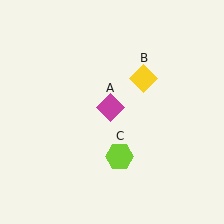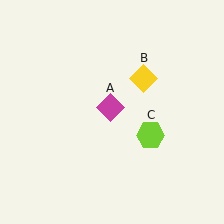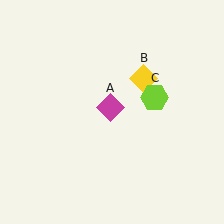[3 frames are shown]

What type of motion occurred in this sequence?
The lime hexagon (object C) rotated counterclockwise around the center of the scene.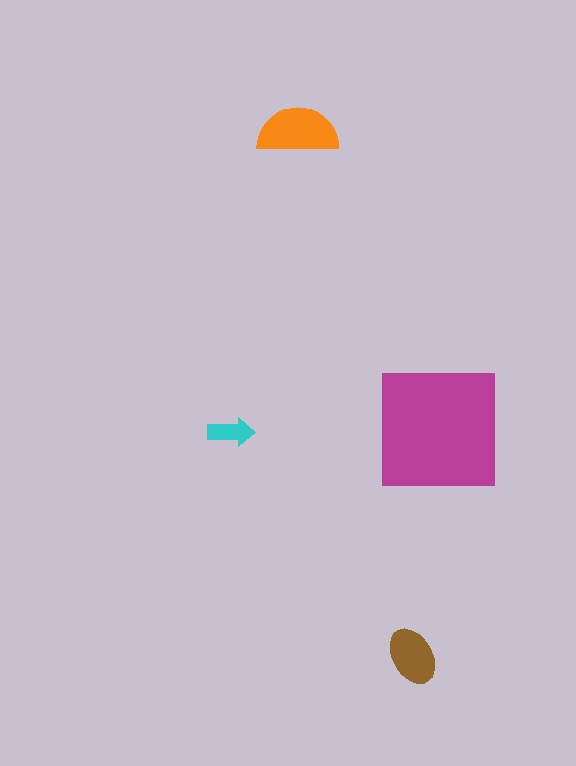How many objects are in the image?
There are 4 objects in the image.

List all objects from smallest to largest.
The cyan arrow, the brown ellipse, the orange semicircle, the magenta square.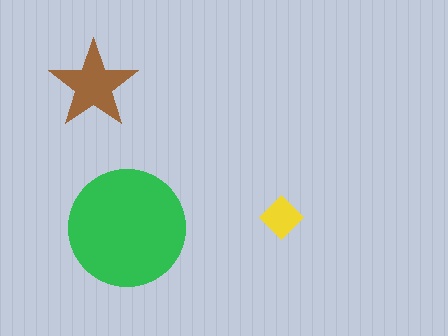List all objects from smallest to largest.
The yellow diamond, the brown star, the green circle.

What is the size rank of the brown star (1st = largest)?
2nd.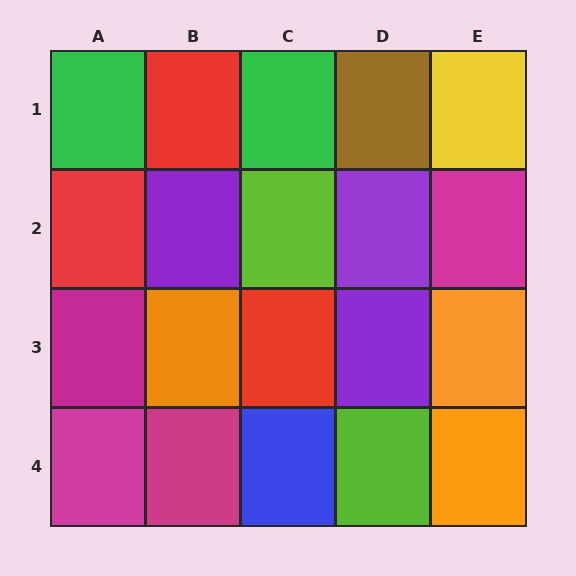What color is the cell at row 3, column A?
Magenta.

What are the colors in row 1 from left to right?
Green, red, green, brown, yellow.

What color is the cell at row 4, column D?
Lime.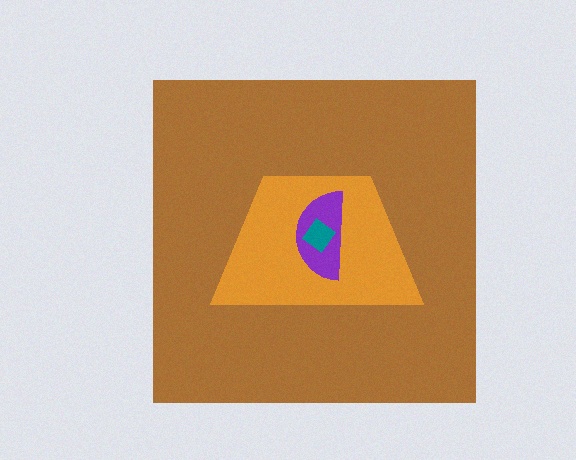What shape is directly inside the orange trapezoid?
The purple semicircle.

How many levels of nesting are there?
4.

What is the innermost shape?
The teal diamond.